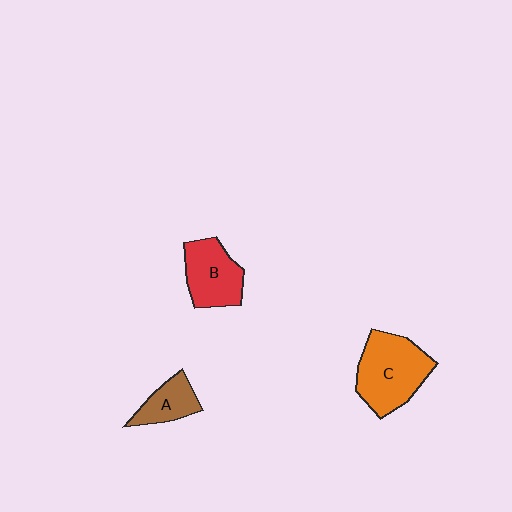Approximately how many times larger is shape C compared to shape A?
Approximately 2.1 times.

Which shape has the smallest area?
Shape A (brown).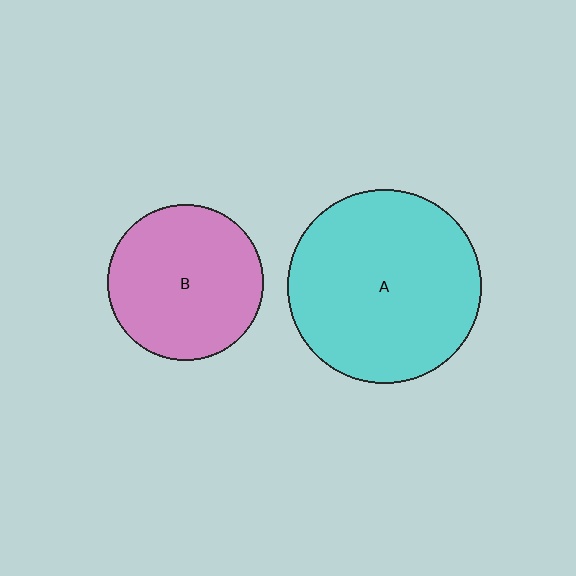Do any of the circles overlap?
No, none of the circles overlap.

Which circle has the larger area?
Circle A (cyan).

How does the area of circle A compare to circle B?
Approximately 1.5 times.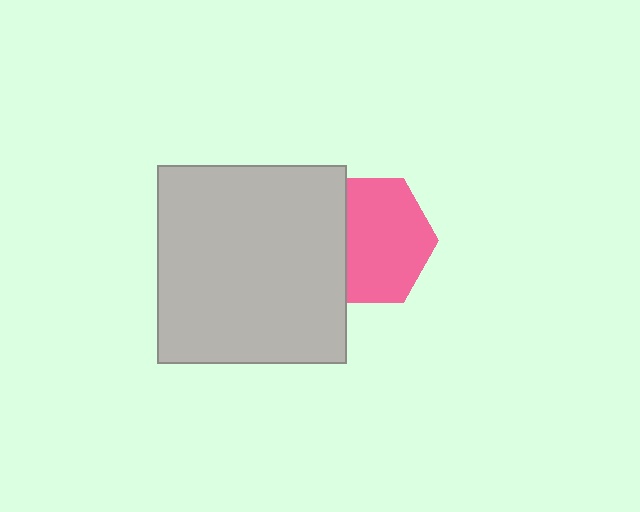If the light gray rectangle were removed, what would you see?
You would see the complete pink hexagon.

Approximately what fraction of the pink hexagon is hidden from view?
Roughly 32% of the pink hexagon is hidden behind the light gray rectangle.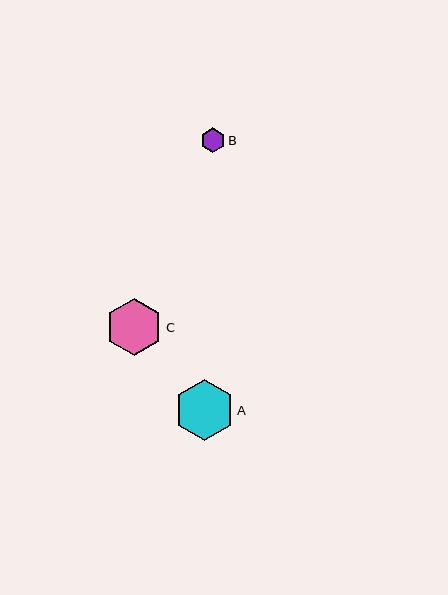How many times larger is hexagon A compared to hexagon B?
Hexagon A is approximately 2.5 times the size of hexagon B.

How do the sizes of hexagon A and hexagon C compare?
Hexagon A and hexagon C are approximately the same size.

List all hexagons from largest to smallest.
From largest to smallest: A, C, B.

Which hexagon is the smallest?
Hexagon B is the smallest with a size of approximately 24 pixels.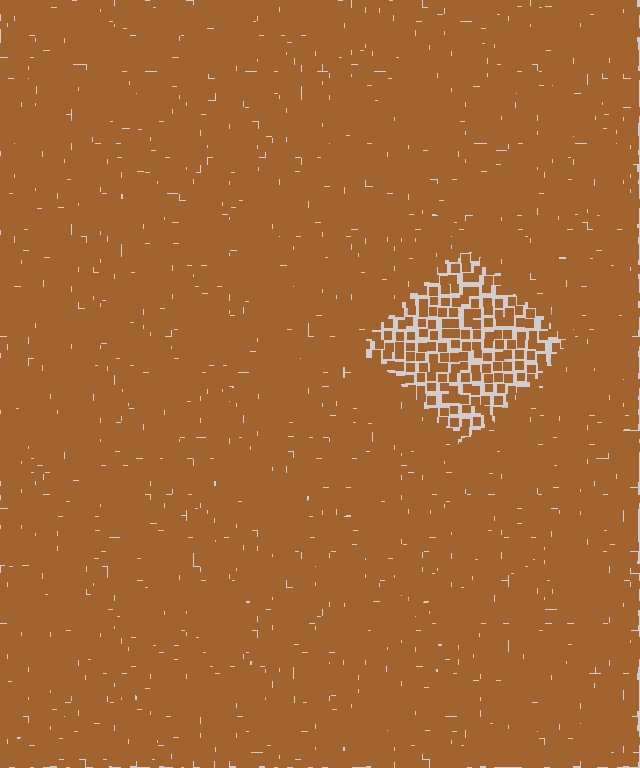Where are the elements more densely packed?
The elements are more densely packed outside the diamond boundary.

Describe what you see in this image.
The image contains small brown elements arranged at two different densities. A diamond-shaped region is visible where the elements are less densely packed than the surrounding area.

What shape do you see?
I see a diamond.